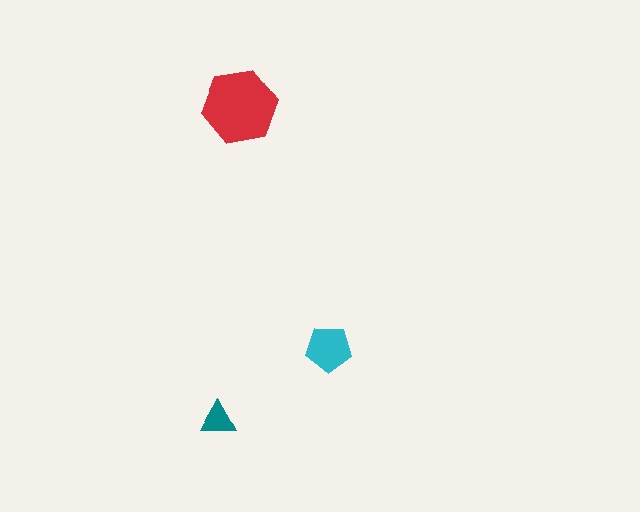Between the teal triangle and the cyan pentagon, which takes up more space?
The cyan pentagon.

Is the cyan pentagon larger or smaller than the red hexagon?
Smaller.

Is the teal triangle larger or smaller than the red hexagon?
Smaller.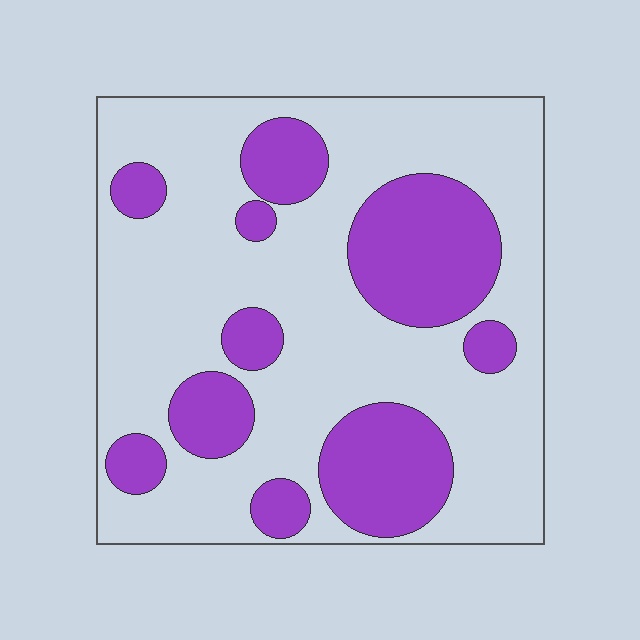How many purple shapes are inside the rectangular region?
10.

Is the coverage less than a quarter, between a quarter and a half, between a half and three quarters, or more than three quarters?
Between a quarter and a half.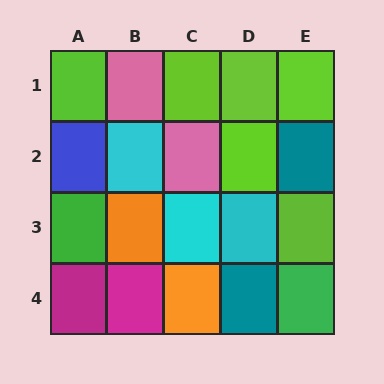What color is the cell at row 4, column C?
Orange.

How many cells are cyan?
3 cells are cyan.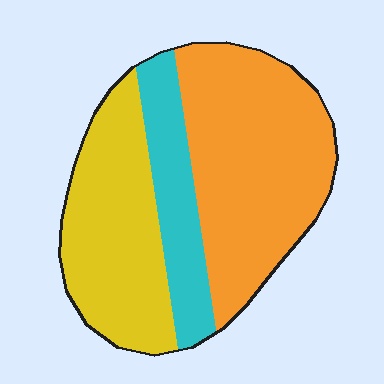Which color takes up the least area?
Cyan, at roughly 20%.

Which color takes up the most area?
Orange, at roughly 45%.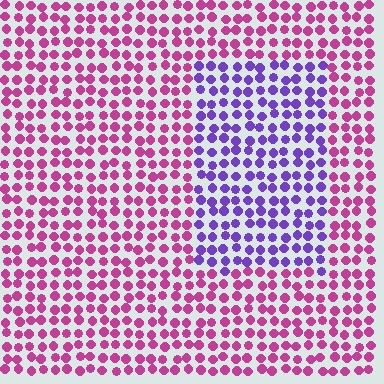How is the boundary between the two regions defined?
The boundary is defined purely by a slight shift in hue (about 55 degrees). Spacing, size, and orientation are identical on both sides.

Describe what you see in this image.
The image is filled with small magenta elements in a uniform arrangement. A rectangle-shaped region is visible where the elements are tinted to a slightly different hue, forming a subtle color boundary.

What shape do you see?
I see a rectangle.